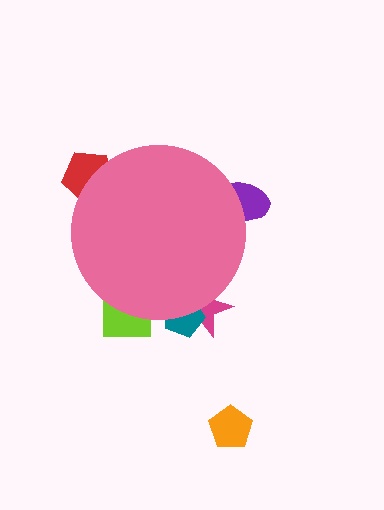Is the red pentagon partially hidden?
Yes, the red pentagon is partially hidden behind the pink circle.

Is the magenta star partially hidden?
Yes, the magenta star is partially hidden behind the pink circle.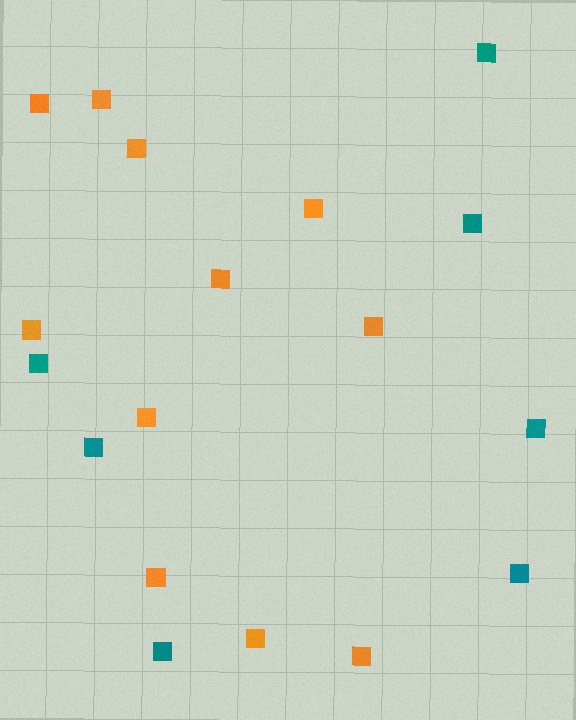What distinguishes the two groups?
There are 2 groups: one group of orange squares (11) and one group of teal squares (7).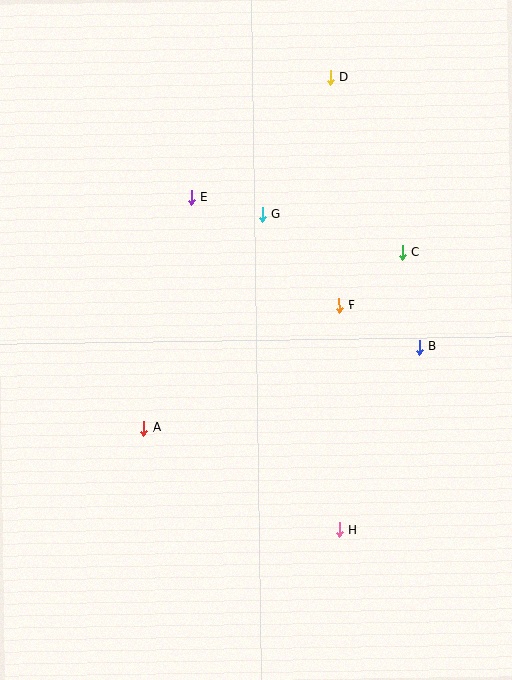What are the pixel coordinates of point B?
Point B is at (419, 347).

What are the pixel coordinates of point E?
Point E is at (191, 197).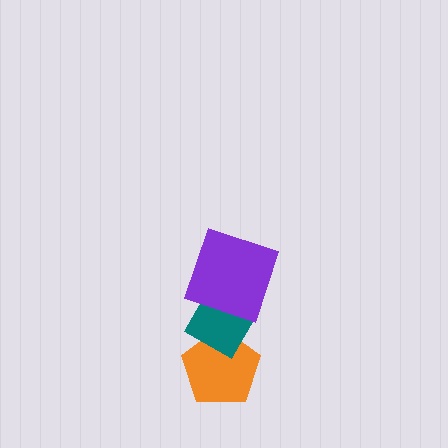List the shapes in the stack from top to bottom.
From top to bottom: the purple square, the teal diamond, the orange pentagon.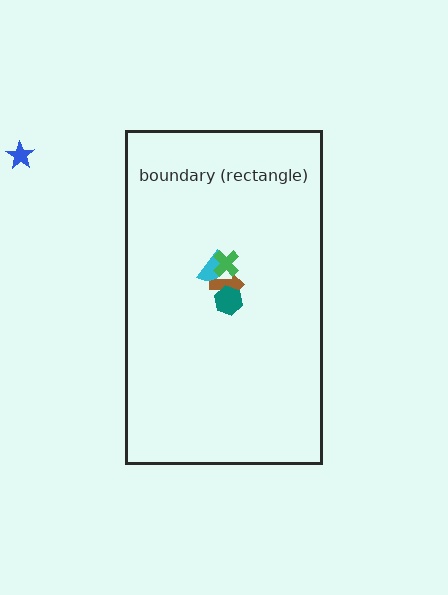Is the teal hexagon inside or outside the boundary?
Inside.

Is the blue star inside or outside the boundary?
Outside.